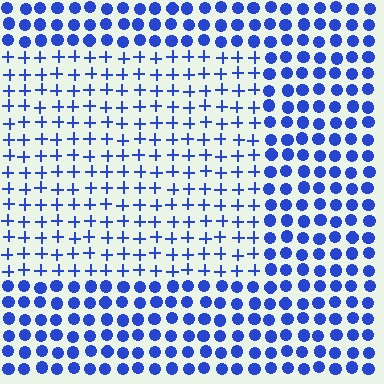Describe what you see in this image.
The image is filled with small blue elements arranged in a uniform grid. A rectangle-shaped region contains plus signs, while the surrounding area contains circles. The boundary is defined purely by the change in element shape.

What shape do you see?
I see a rectangle.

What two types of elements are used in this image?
The image uses plus signs inside the rectangle region and circles outside it.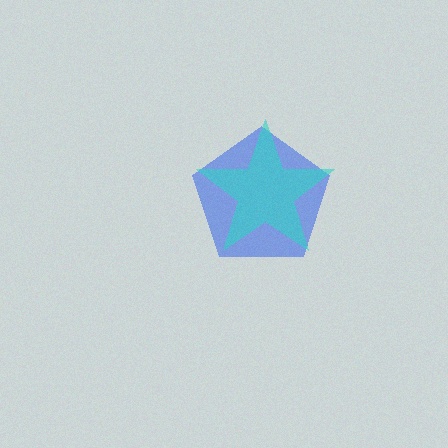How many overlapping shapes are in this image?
There are 2 overlapping shapes in the image.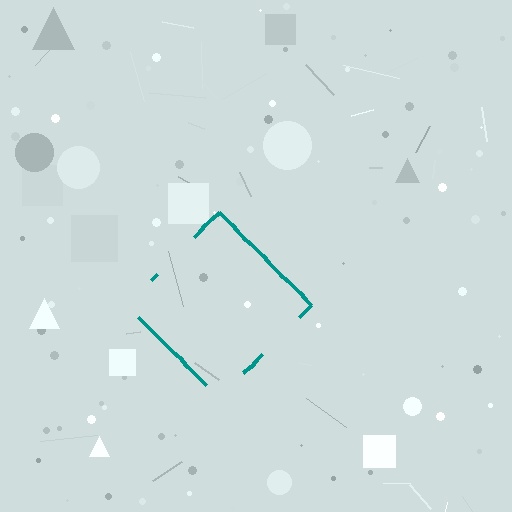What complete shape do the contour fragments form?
The contour fragments form a diamond.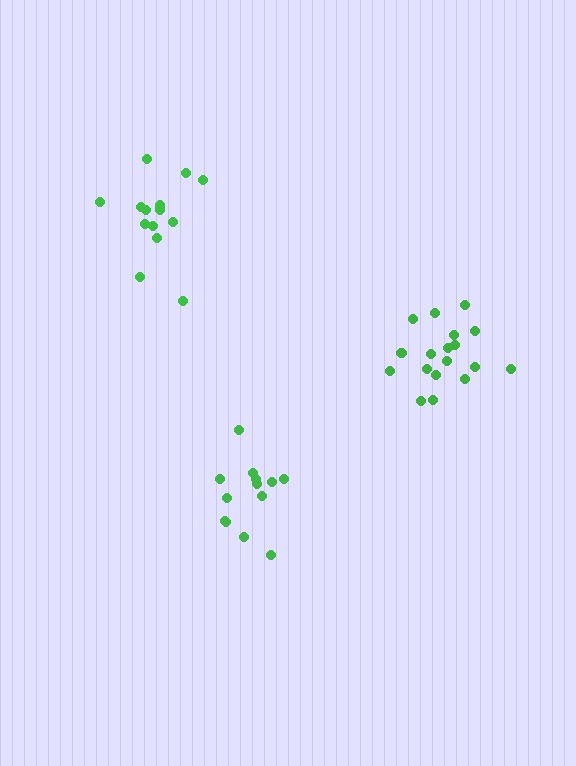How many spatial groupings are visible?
There are 3 spatial groupings.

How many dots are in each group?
Group 1: 14 dots, Group 2: 18 dots, Group 3: 13 dots (45 total).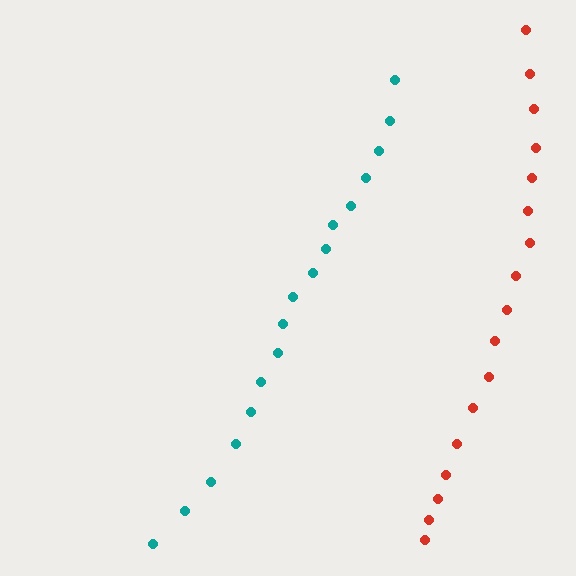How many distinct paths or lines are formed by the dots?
There are 2 distinct paths.